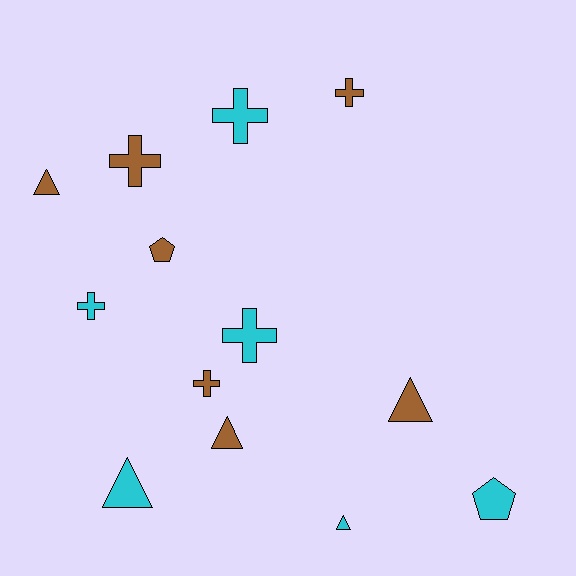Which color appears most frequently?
Brown, with 7 objects.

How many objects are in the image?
There are 13 objects.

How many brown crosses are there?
There are 3 brown crosses.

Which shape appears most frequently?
Cross, with 6 objects.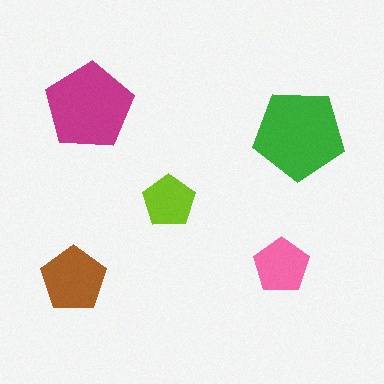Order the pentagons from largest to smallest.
the green one, the magenta one, the brown one, the pink one, the lime one.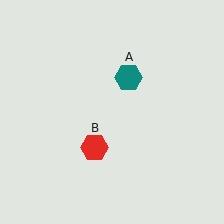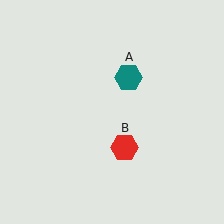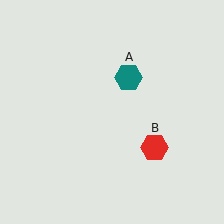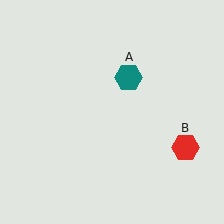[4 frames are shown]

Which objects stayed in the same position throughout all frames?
Teal hexagon (object A) remained stationary.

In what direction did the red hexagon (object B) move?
The red hexagon (object B) moved right.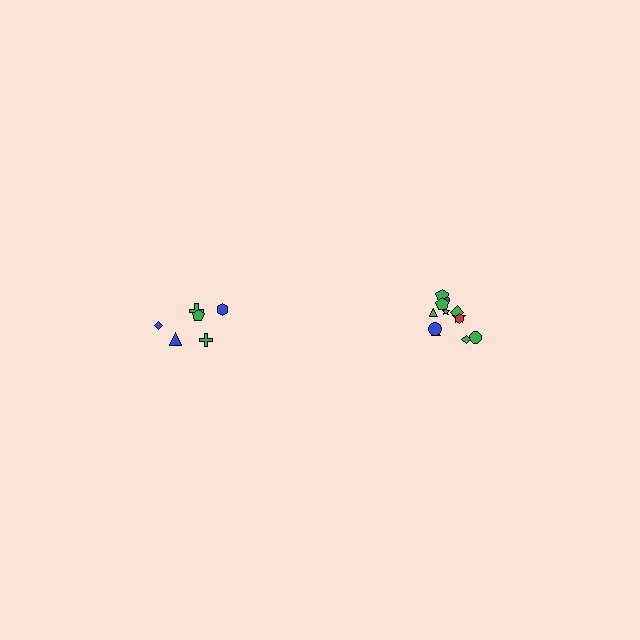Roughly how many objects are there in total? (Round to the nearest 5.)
Roughly 20 objects in total.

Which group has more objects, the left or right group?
The right group.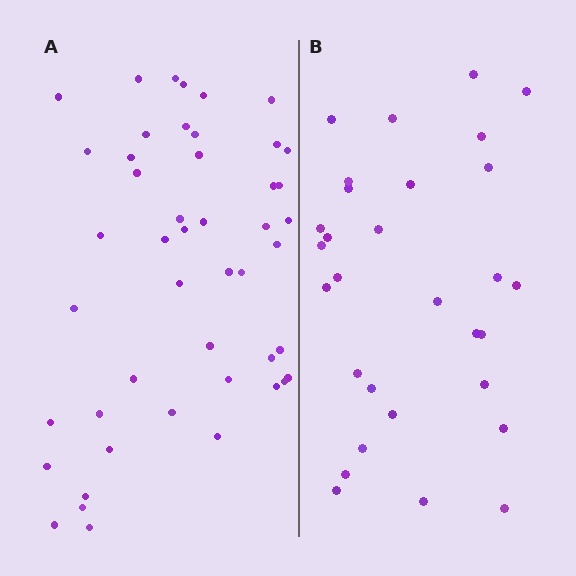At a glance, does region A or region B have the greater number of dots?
Region A (the left region) has more dots.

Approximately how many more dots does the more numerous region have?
Region A has approximately 15 more dots than region B.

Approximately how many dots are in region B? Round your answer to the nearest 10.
About 30 dots.